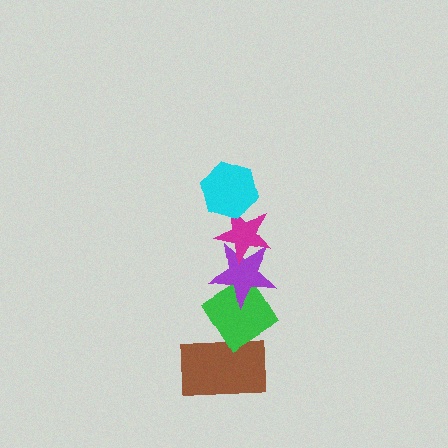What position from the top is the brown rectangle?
The brown rectangle is 5th from the top.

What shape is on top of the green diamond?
The purple star is on top of the green diamond.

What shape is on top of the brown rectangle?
The green diamond is on top of the brown rectangle.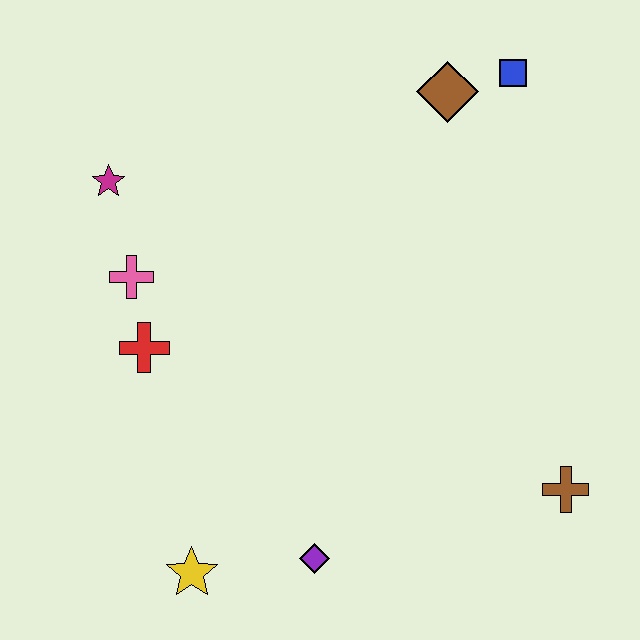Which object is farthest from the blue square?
The yellow star is farthest from the blue square.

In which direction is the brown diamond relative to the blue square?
The brown diamond is to the left of the blue square.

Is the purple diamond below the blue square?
Yes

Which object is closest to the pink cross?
The red cross is closest to the pink cross.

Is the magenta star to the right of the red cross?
No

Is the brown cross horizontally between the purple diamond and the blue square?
No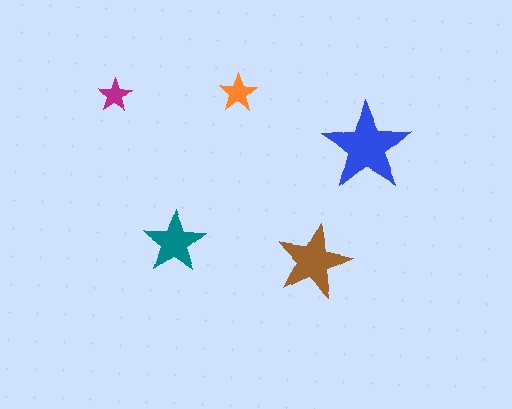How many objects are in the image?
There are 5 objects in the image.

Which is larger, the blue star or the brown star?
The blue one.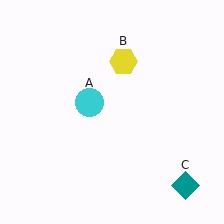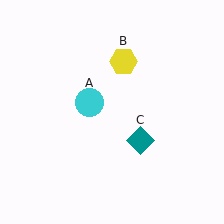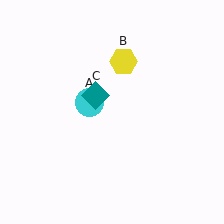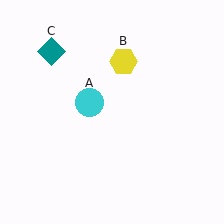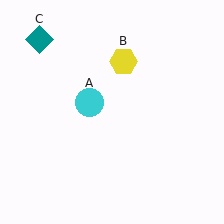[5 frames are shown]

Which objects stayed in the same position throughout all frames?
Cyan circle (object A) and yellow hexagon (object B) remained stationary.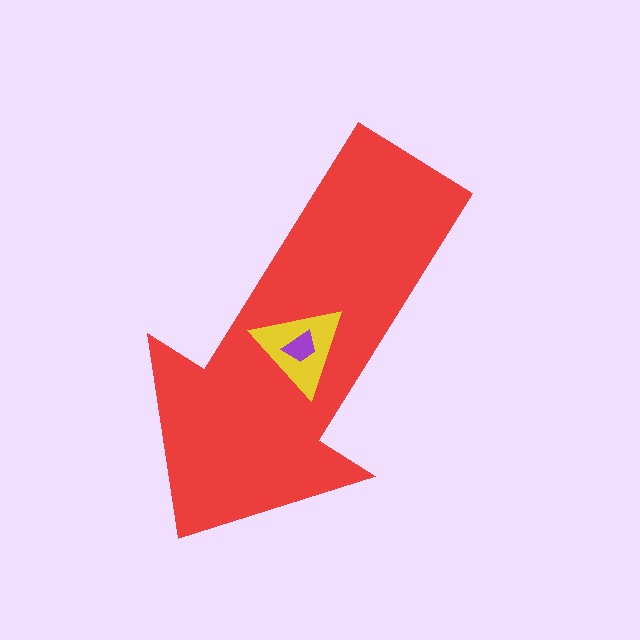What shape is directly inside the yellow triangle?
The purple trapezoid.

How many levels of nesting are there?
3.